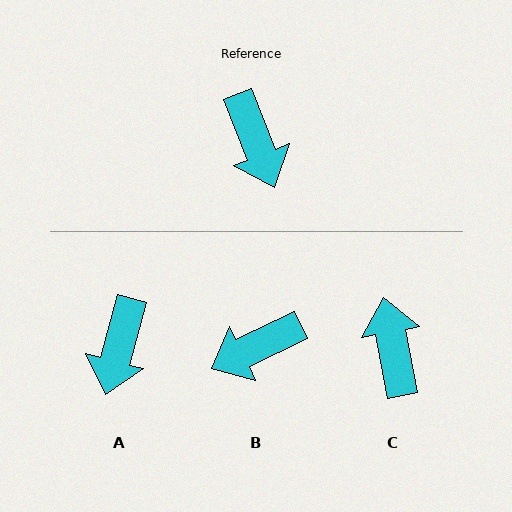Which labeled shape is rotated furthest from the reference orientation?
C, about 169 degrees away.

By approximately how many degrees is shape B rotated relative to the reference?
Approximately 86 degrees clockwise.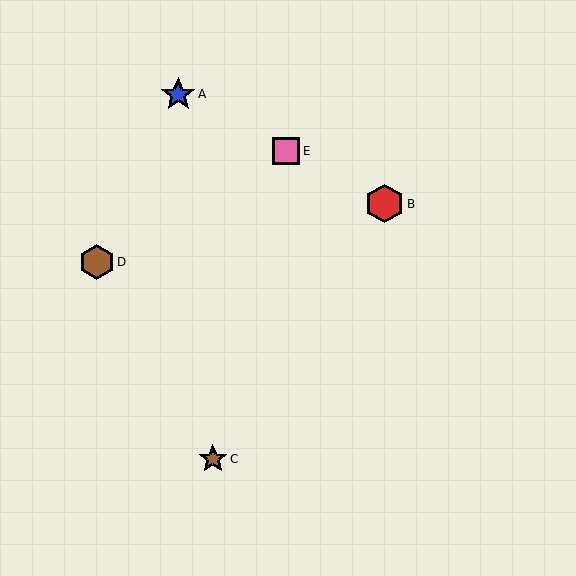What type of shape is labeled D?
Shape D is a brown hexagon.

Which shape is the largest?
The red hexagon (labeled B) is the largest.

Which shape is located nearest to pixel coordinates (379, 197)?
The red hexagon (labeled B) at (385, 204) is nearest to that location.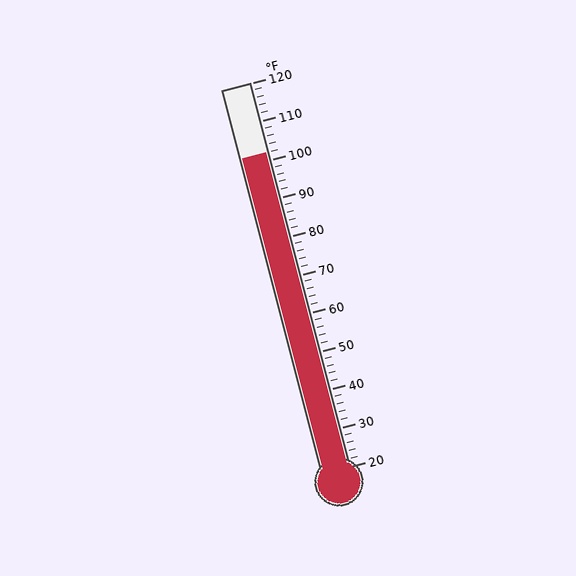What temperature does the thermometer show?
The thermometer shows approximately 102°F.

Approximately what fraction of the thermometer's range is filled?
The thermometer is filled to approximately 80% of its range.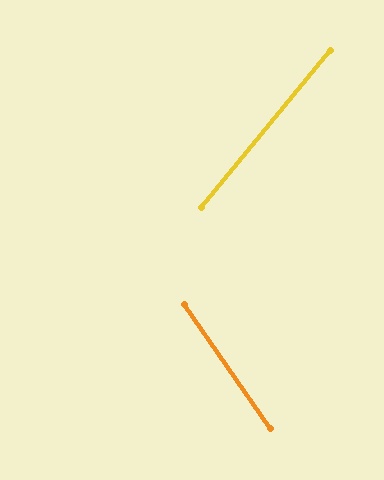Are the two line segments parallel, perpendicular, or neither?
Neither parallel nor perpendicular — they differ by about 74°.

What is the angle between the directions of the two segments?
Approximately 74 degrees.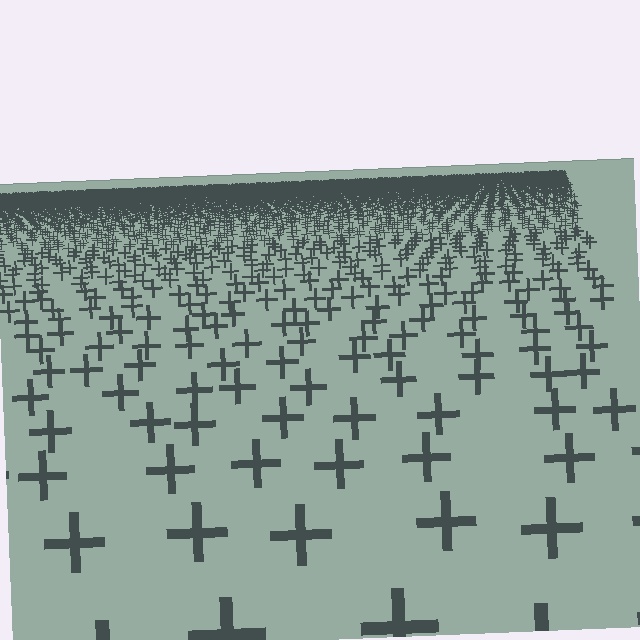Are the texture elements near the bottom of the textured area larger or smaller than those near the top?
Larger. Near the bottom, elements are closer to the viewer and appear at a bigger on-screen size.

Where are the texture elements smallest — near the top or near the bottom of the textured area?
Near the top.